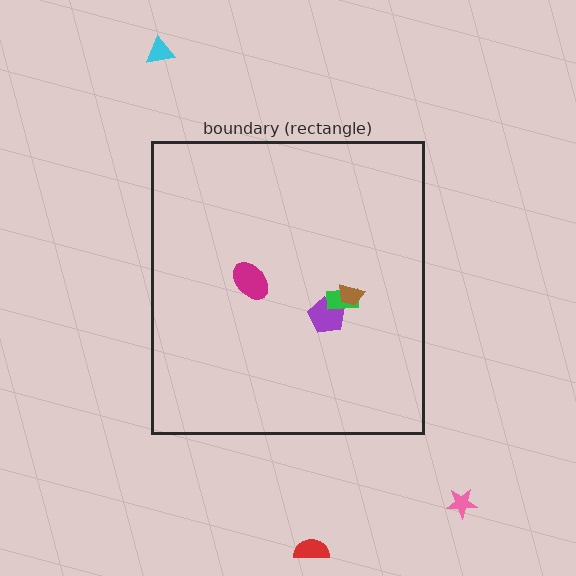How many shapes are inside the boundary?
4 inside, 3 outside.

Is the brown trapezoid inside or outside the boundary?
Inside.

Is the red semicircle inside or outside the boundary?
Outside.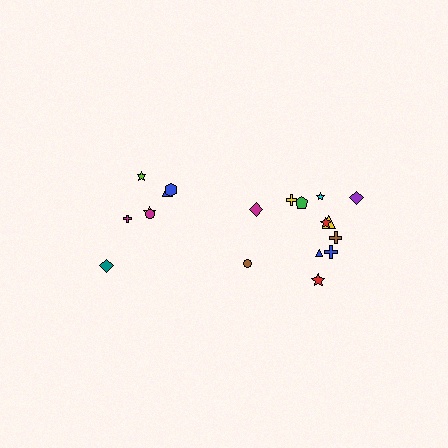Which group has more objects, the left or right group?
The right group.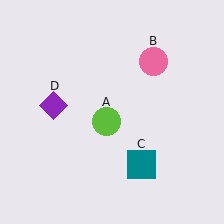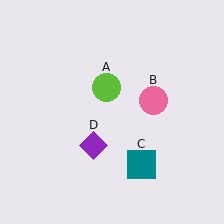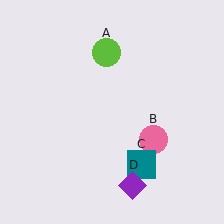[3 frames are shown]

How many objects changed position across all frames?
3 objects changed position: lime circle (object A), pink circle (object B), purple diamond (object D).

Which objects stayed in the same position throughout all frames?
Teal square (object C) remained stationary.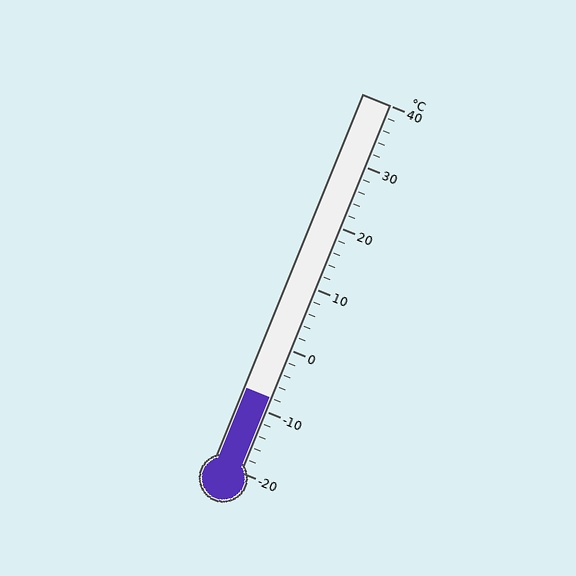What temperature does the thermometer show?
The thermometer shows approximately -8°C.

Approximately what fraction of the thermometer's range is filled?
The thermometer is filled to approximately 20% of its range.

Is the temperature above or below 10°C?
The temperature is below 10°C.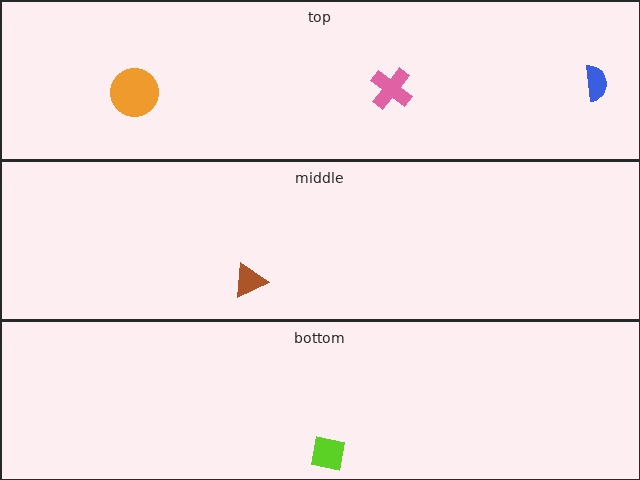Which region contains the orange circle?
The top region.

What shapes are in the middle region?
The brown triangle.